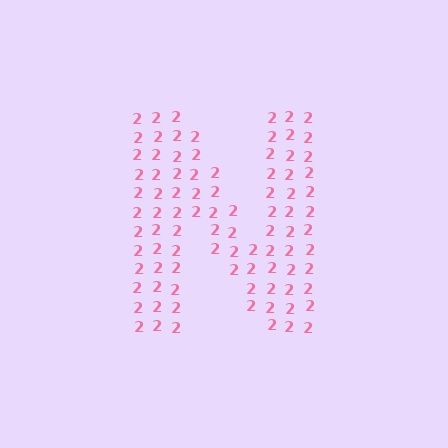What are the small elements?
The small elements are digit 2's.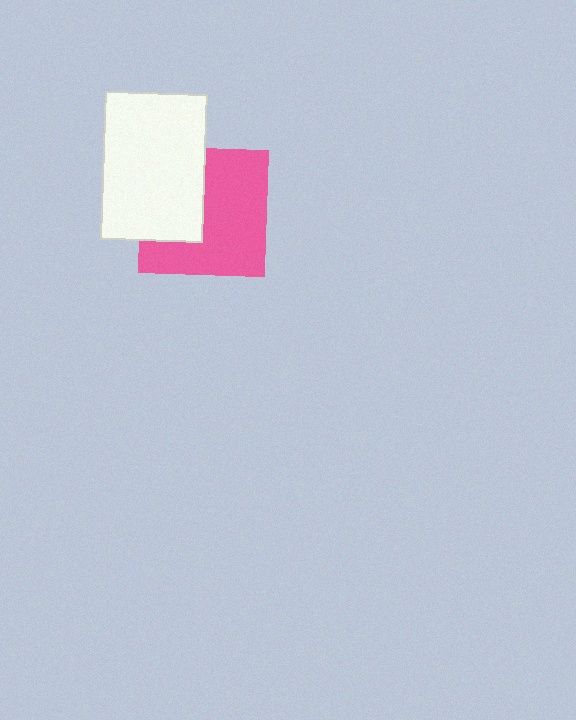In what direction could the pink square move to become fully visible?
The pink square could move right. That would shift it out from behind the white rectangle entirely.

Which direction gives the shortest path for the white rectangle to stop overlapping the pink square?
Moving left gives the shortest separation.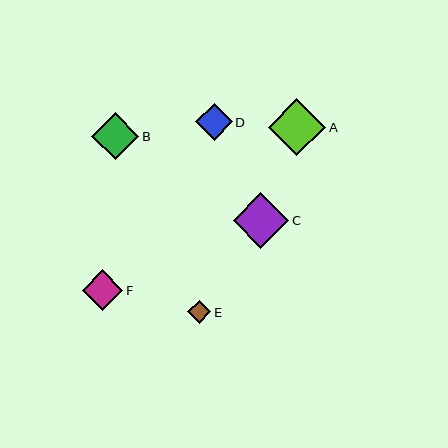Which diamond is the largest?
Diamond A is the largest with a size of approximately 57 pixels.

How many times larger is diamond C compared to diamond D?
Diamond C is approximately 1.5 times the size of diamond D.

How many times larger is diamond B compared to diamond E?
Diamond B is approximately 2.0 times the size of diamond E.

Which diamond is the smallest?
Diamond E is the smallest with a size of approximately 23 pixels.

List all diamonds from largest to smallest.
From largest to smallest: A, C, B, F, D, E.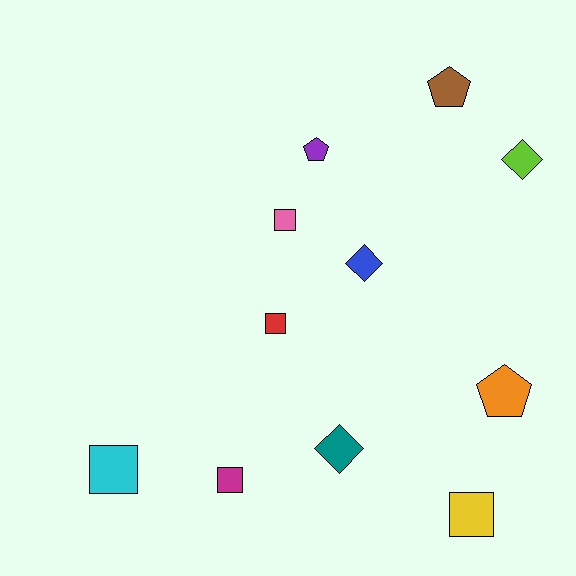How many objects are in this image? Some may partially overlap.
There are 11 objects.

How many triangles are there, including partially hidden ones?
There are no triangles.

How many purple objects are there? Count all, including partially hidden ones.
There is 1 purple object.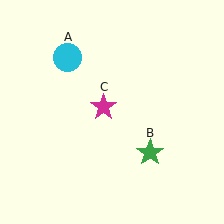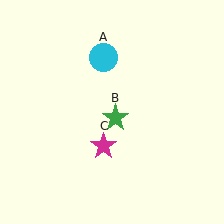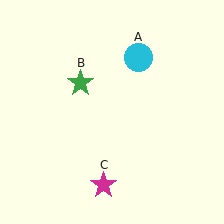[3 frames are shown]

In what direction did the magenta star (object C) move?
The magenta star (object C) moved down.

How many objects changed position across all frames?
3 objects changed position: cyan circle (object A), green star (object B), magenta star (object C).